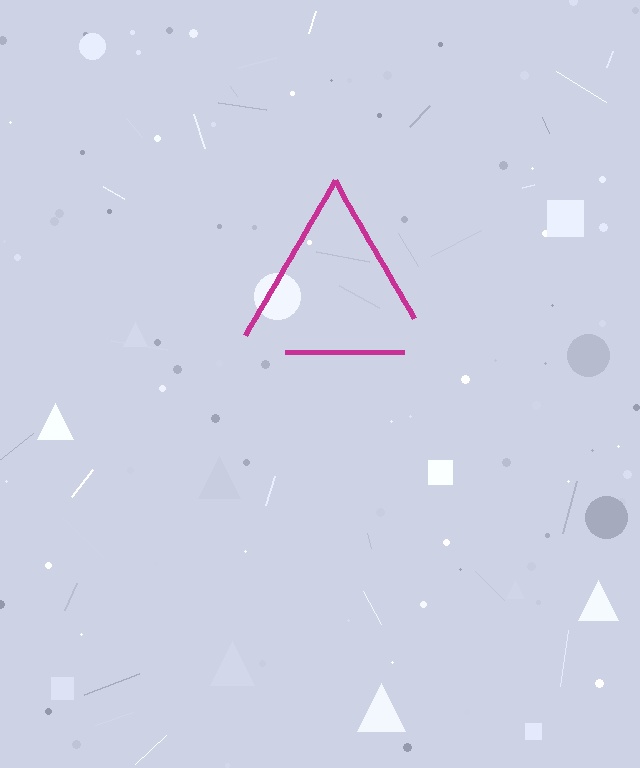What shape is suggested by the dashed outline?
The dashed outline suggests a triangle.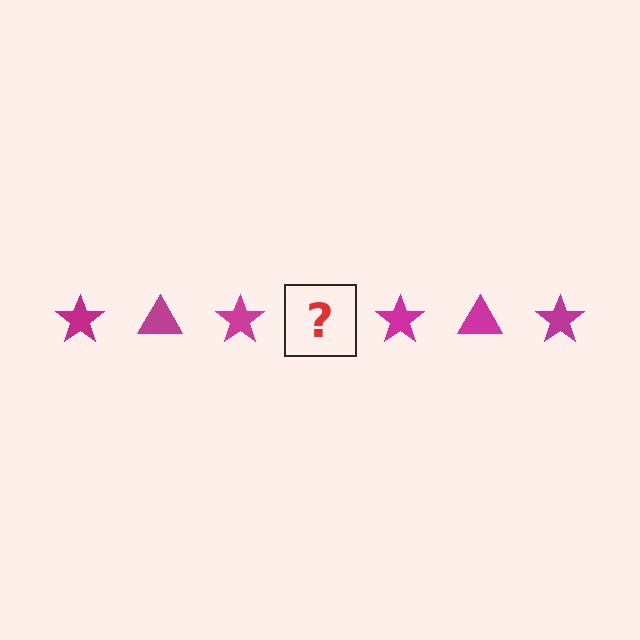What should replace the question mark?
The question mark should be replaced with a magenta triangle.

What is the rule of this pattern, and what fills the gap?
The rule is that the pattern cycles through star, triangle shapes in magenta. The gap should be filled with a magenta triangle.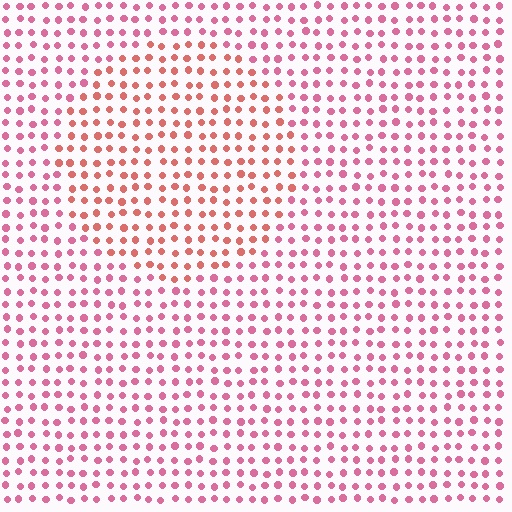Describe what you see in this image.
The image is filled with small pink elements in a uniform arrangement. A circle-shaped region is visible where the elements are tinted to a slightly different hue, forming a subtle color boundary.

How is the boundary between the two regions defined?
The boundary is defined purely by a slight shift in hue (about 28 degrees). Spacing, size, and orientation are identical on both sides.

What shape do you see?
I see a circle.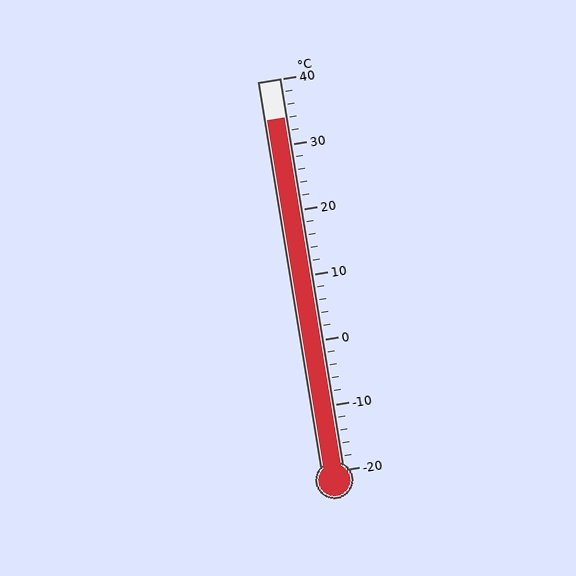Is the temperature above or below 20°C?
The temperature is above 20°C.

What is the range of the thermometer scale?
The thermometer scale ranges from -20°C to 40°C.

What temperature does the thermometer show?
The thermometer shows approximately 34°C.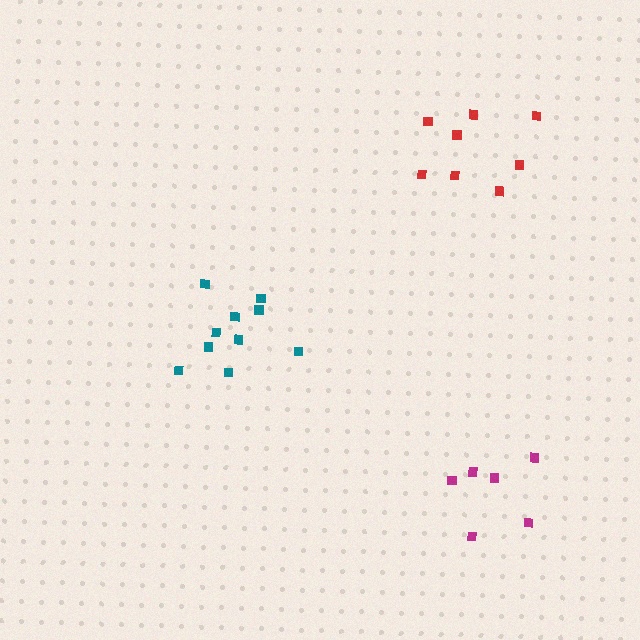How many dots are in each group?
Group 1: 10 dots, Group 2: 6 dots, Group 3: 8 dots (24 total).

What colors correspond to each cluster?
The clusters are colored: teal, magenta, red.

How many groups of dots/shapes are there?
There are 3 groups.